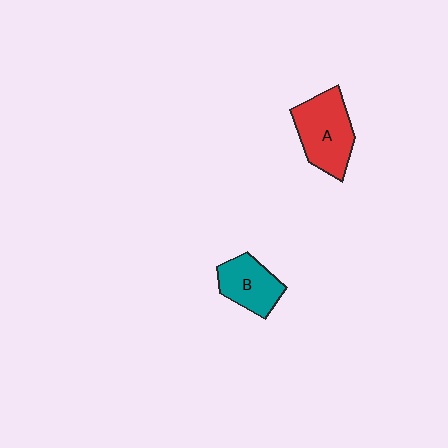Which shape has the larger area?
Shape A (red).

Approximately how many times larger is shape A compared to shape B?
Approximately 1.4 times.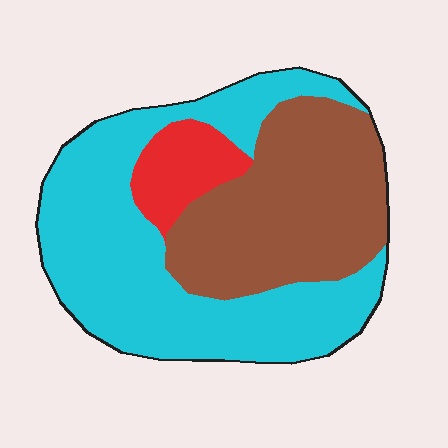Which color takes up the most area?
Cyan, at roughly 55%.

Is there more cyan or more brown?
Cyan.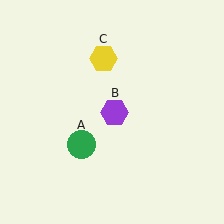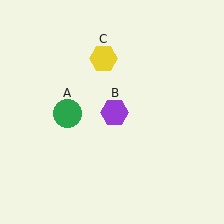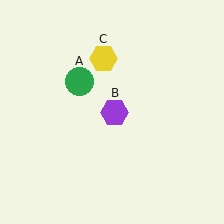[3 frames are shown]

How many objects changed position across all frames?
1 object changed position: green circle (object A).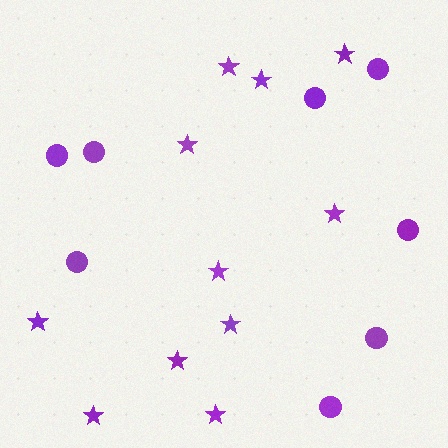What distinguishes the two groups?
There are 2 groups: one group of stars (11) and one group of circles (8).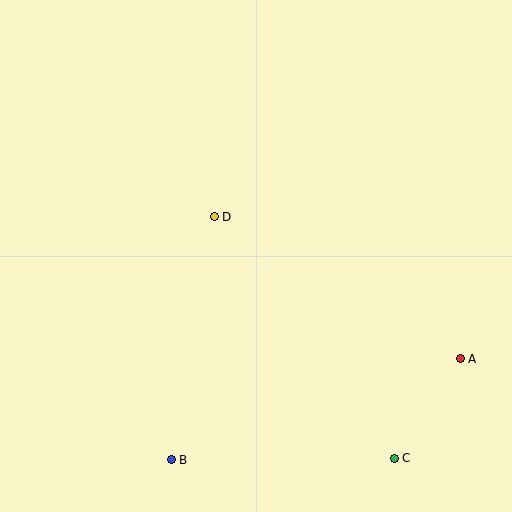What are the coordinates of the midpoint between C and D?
The midpoint between C and D is at (304, 338).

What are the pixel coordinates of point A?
Point A is at (460, 359).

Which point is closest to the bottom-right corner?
Point C is closest to the bottom-right corner.